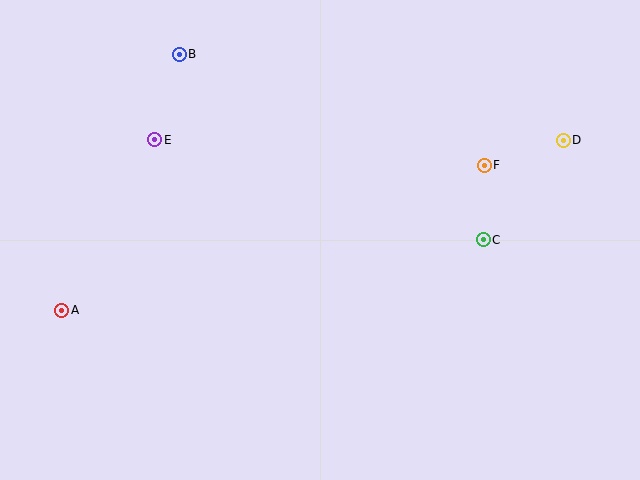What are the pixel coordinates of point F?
Point F is at (484, 165).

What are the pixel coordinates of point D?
Point D is at (563, 140).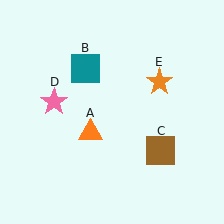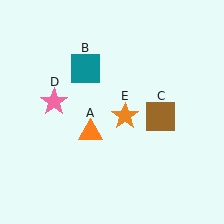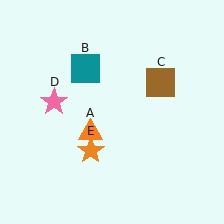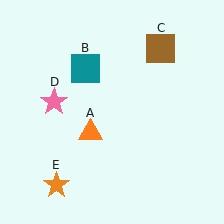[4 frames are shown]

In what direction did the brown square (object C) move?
The brown square (object C) moved up.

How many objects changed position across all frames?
2 objects changed position: brown square (object C), orange star (object E).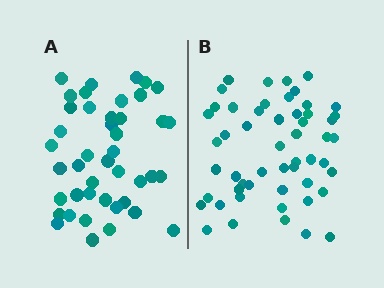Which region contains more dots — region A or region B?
Region B (the right region) has more dots.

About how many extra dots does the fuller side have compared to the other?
Region B has roughly 10 or so more dots than region A.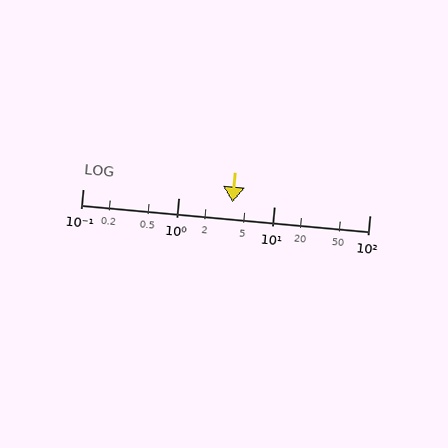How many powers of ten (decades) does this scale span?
The scale spans 3 decades, from 0.1 to 100.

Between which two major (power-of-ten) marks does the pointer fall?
The pointer is between 1 and 10.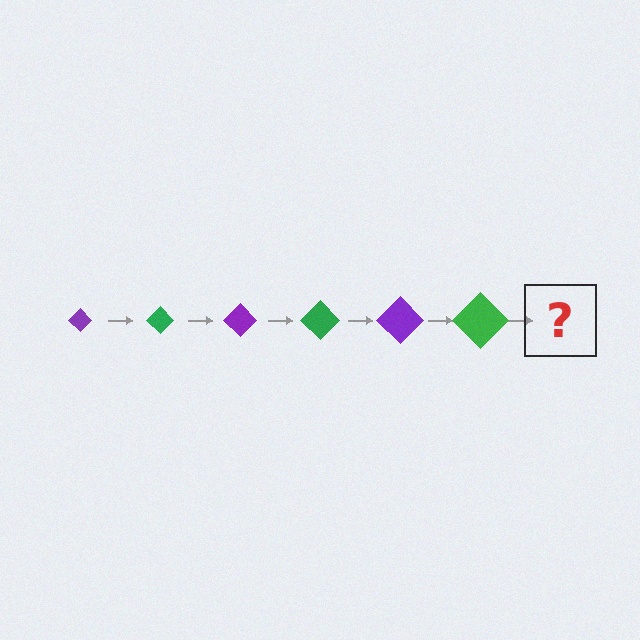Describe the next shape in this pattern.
It should be a purple diamond, larger than the previous one.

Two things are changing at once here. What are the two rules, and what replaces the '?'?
The two rules are that the diamond grows larger each step and the color cycles through purple and green. The '?' should be a purple diamond, larger than the previous one.